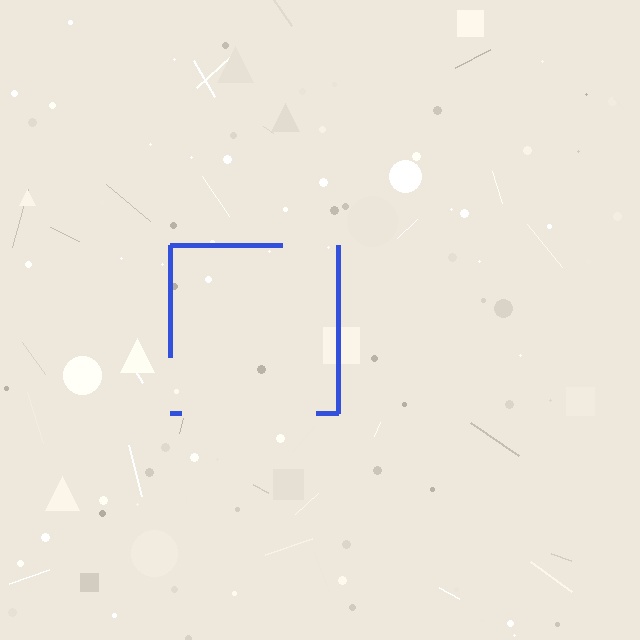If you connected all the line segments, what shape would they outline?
They would outline a square.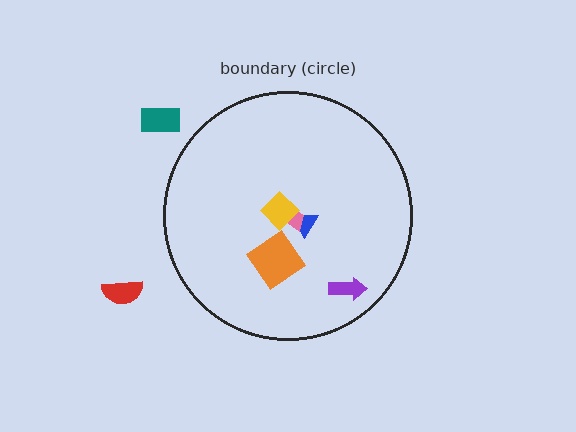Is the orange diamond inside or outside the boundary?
Inside.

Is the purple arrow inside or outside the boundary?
Inside.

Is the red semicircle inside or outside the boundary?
Outside.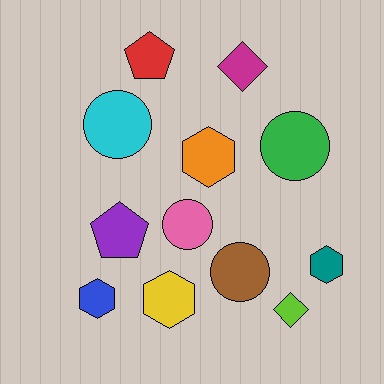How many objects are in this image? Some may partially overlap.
There are 12 objects.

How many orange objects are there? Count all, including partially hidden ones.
There is 1 orange object.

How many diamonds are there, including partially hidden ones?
There are 2 diamonds.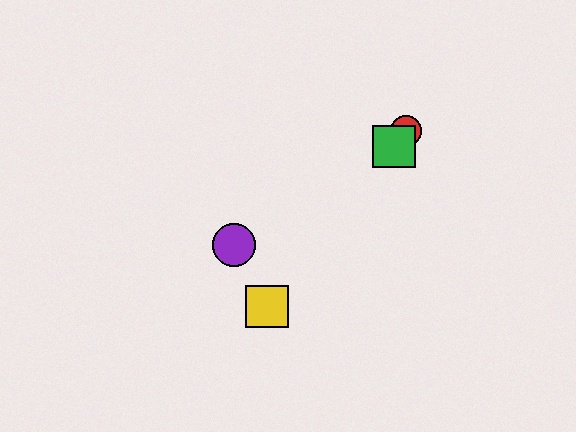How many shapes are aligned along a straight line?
4 shapes (the red circle, the blue hexagon, the green square, the yellow square) are aligned along a straight line.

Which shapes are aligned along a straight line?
The red circle, the blue hexagon, the green square, the yellow square are aligned along a straight line.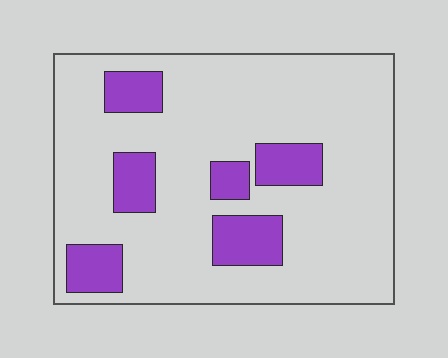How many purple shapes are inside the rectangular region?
6.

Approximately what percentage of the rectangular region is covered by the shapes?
Approximately 20%.